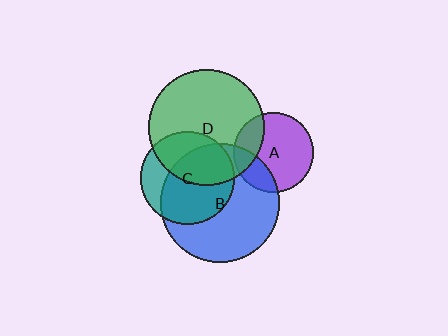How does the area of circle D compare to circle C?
Approximately 1.6 times.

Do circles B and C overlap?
Yes.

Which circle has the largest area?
Circle B (blue).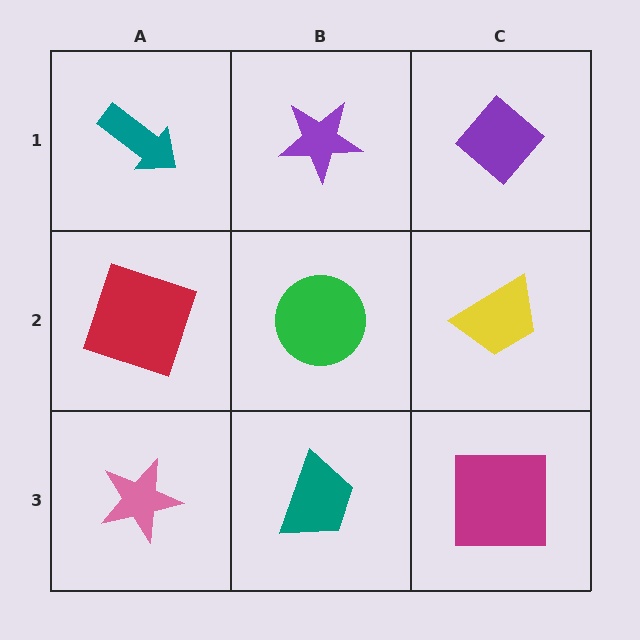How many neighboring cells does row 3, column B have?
3.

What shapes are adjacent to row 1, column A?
A red square (row 2, column A), a purple star (row 1, column B).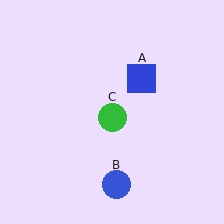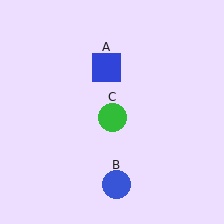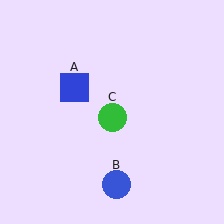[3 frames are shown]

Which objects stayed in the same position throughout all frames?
Blue circle (object B) and green circle (object C) remained stationary.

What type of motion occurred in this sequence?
The blue square (object A) rotated counterclockwise around the center of the scene.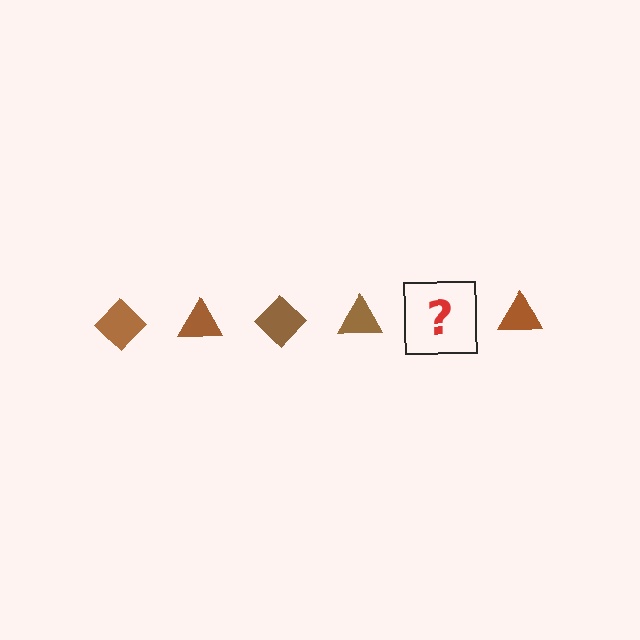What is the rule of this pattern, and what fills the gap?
The rule is that the pattern cycles through diamond, triangle shapes in brown. The gap should be filled with a brown diamond.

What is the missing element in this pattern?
The missing element is a brown diamond.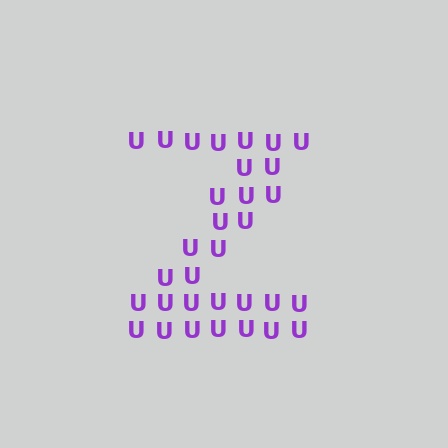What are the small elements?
The small elements are letter U's.